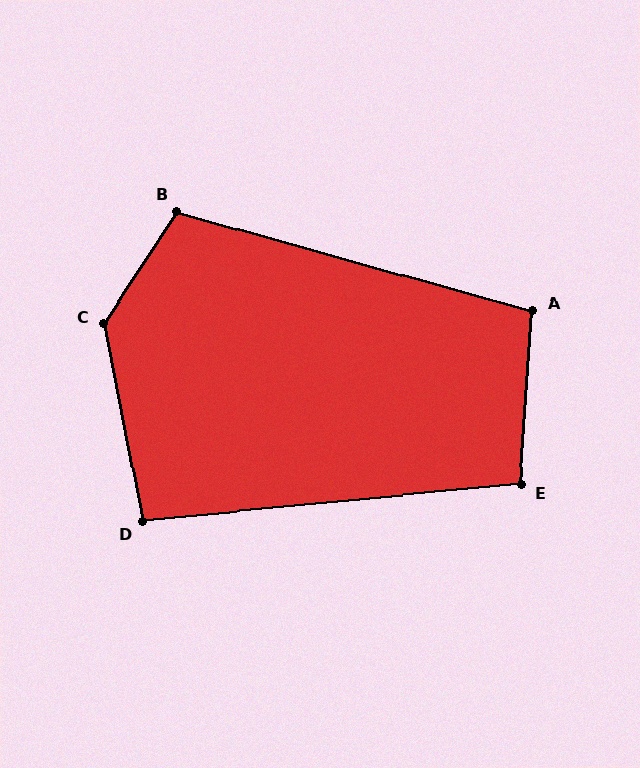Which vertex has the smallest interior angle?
D, at approximately 96 degrees.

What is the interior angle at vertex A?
Approximately 102 degrees (obtuse).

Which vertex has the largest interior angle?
C, at approximately 136 degrees.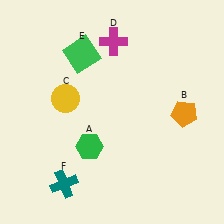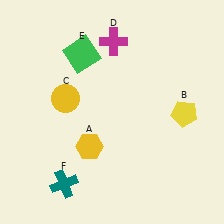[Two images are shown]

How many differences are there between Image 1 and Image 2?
There are 2 differences between the two images.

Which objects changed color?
A changed from green to yellow. B changed from orange to yellow.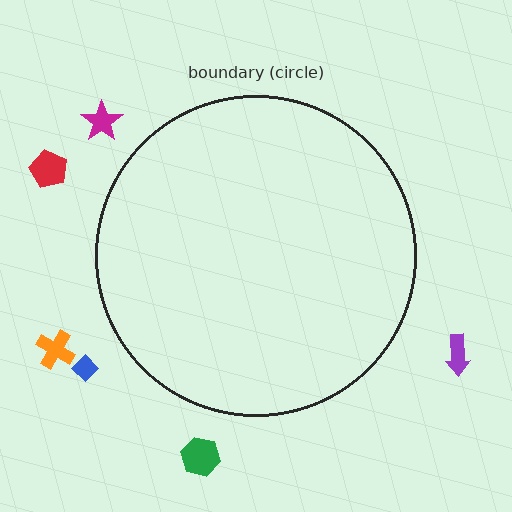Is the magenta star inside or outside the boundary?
Outside.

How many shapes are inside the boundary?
0 inside, 6 outside.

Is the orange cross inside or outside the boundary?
Outside.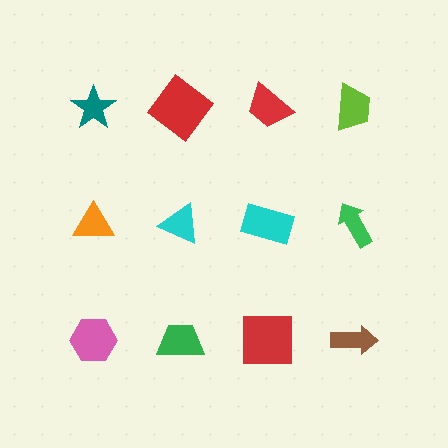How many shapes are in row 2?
4 shapes.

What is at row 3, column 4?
A brown arrow.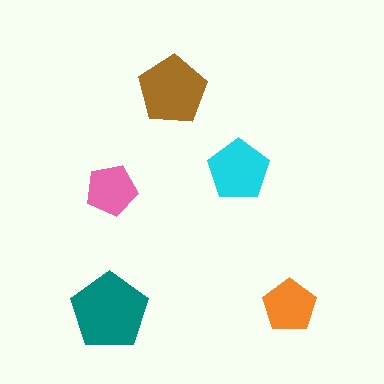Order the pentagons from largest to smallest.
the teal one, the brown one, the cyan one, the orange one, the pink one.